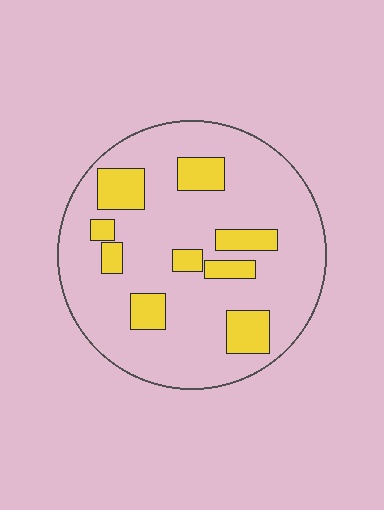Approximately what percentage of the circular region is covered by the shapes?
Approximately 20%.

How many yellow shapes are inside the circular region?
9.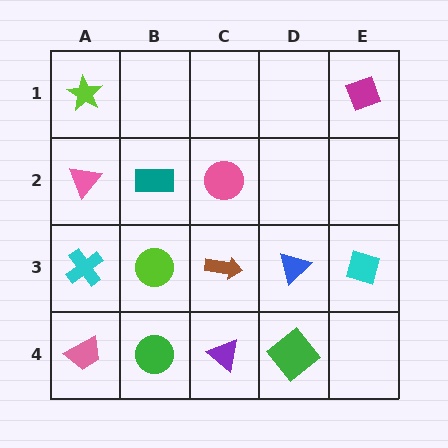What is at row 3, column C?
A brown arrow.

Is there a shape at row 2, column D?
No, that cell is empty.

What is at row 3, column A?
A cyan cross.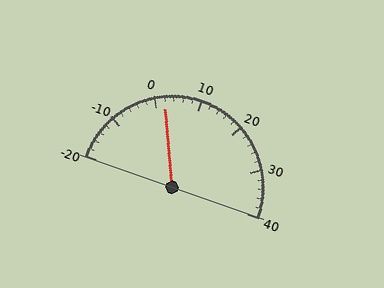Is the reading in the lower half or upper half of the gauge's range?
The reading is in the lower half of the range (-20 to 40).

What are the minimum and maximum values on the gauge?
The gauge ranges from -20 to 40.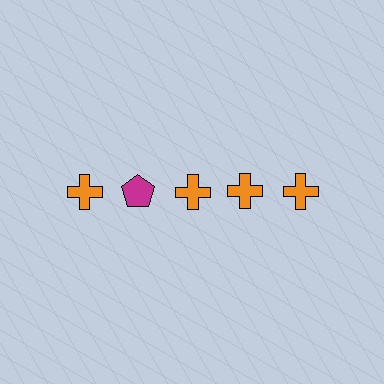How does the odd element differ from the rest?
It differs in both color (magenta instead of orange) and shape (pentagon instead of cross).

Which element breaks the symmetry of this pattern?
The magenta pentagon in the top row, second from left column breaks the symmetry. All other shapes are orange crosses.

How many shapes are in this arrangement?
There are 5 shapes arranged in a grid pattern.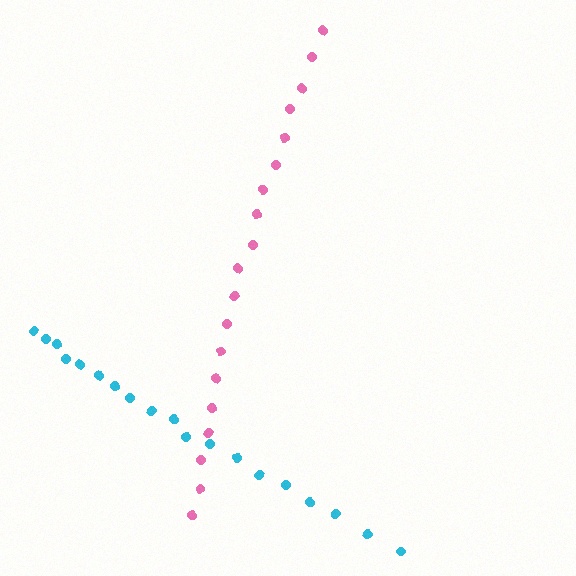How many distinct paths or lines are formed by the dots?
There are 2 distinct paths.